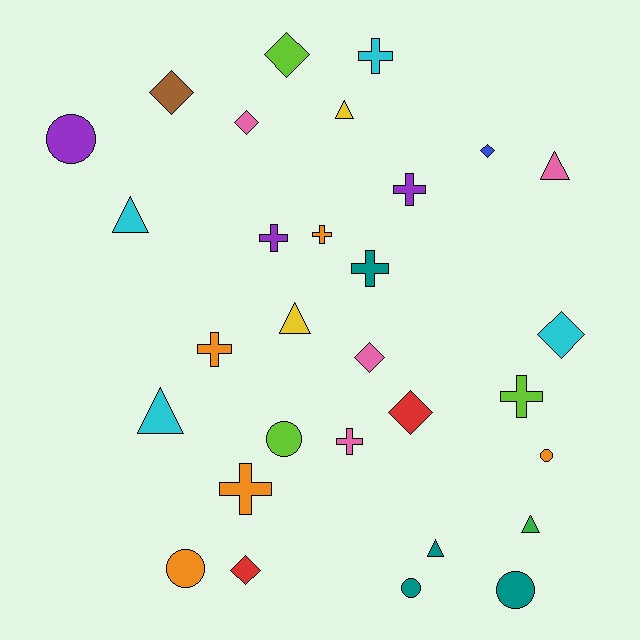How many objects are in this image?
There are 30 objects.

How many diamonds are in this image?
There are 8 diamonds.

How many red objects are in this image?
There are 2 red objects.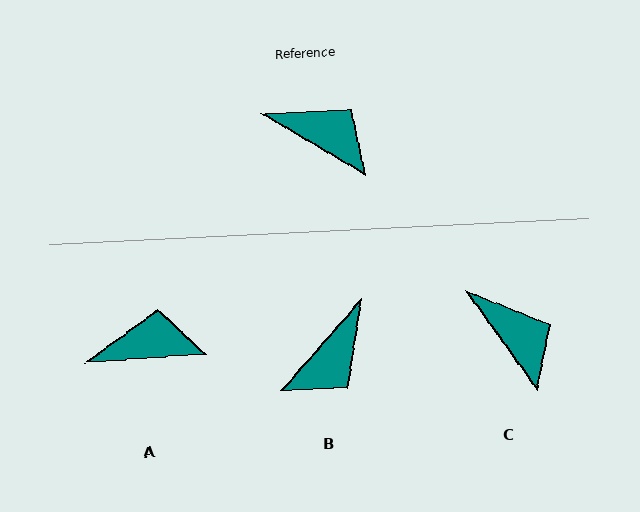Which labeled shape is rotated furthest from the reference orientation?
B, about 101 degrees away.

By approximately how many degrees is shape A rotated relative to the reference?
Approximately 34 degrees counter-clockwise.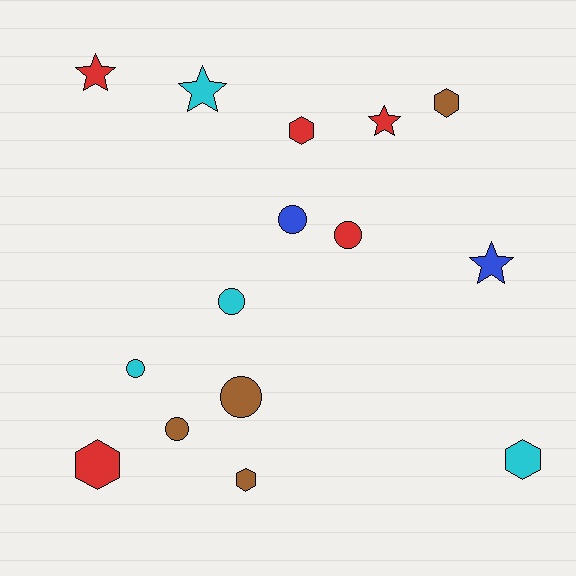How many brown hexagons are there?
There are 2 brown hexagons.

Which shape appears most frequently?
Circle, with 6 objects.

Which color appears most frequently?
Red, with 5 objects.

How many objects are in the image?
There are 15 objects.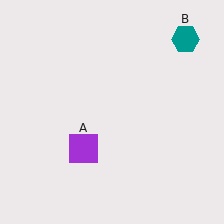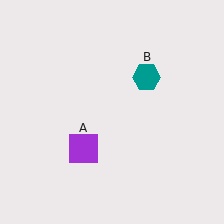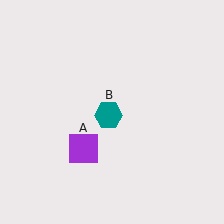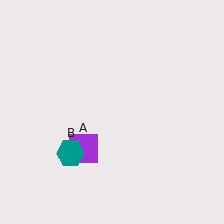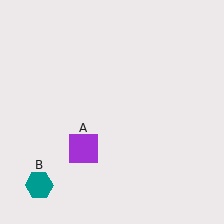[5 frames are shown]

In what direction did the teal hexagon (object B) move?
The teal hexagon (object B) moved down and to the left.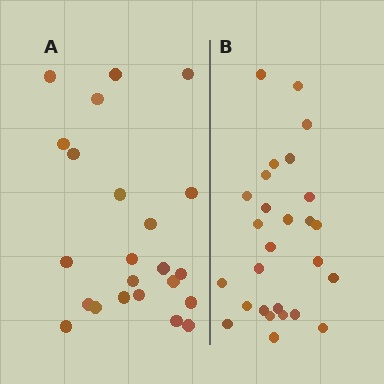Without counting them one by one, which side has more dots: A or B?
Region B (the right region) has more dots.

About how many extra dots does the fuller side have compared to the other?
Region B has about 4 more dots than region A.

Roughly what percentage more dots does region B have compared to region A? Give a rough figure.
About 15% more.